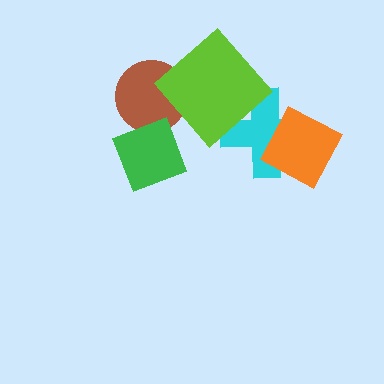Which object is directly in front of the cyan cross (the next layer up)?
The orange diamond is directly in front of the cyan cross.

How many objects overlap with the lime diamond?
2 objects overlap with the lime diamond.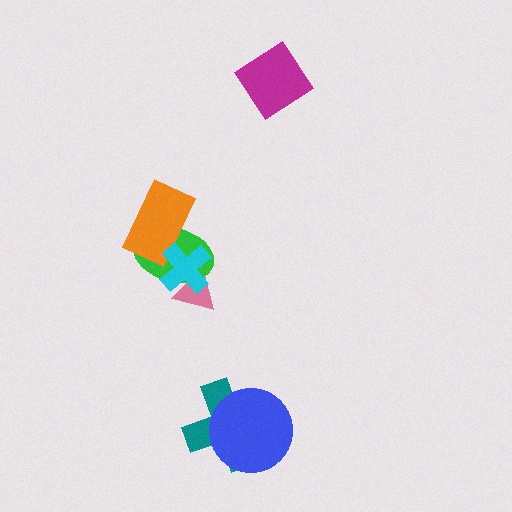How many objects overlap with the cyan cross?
3 objects overlap with the cyan cross.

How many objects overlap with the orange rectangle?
2 objects overlap with the orange rectangle.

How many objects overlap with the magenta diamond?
0 objects overlap with the magenta diamond.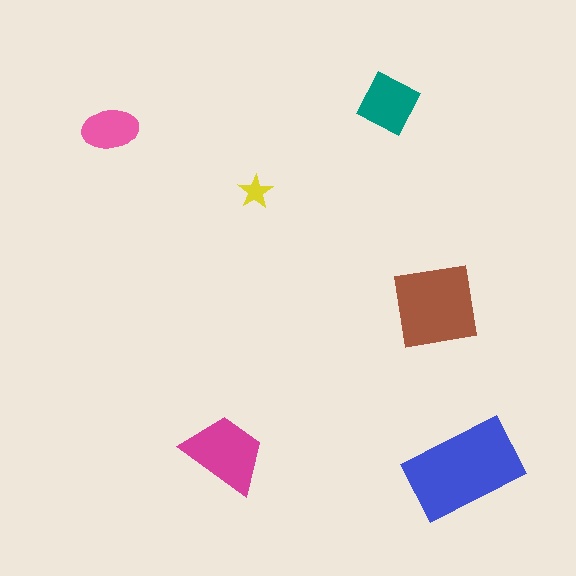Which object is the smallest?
The yellow star.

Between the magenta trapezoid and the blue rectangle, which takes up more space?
The blue rectangle.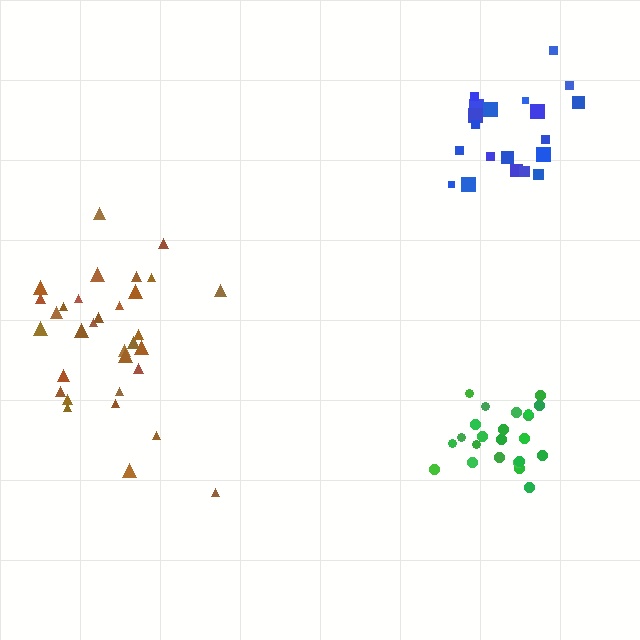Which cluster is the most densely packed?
Green.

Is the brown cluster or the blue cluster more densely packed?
Blue.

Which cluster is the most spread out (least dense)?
Brown.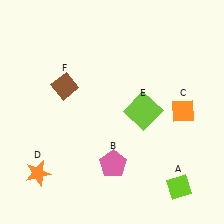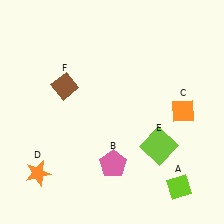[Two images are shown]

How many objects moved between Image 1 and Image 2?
1 object moved between the two images.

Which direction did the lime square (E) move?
The lime square (E) moved down.